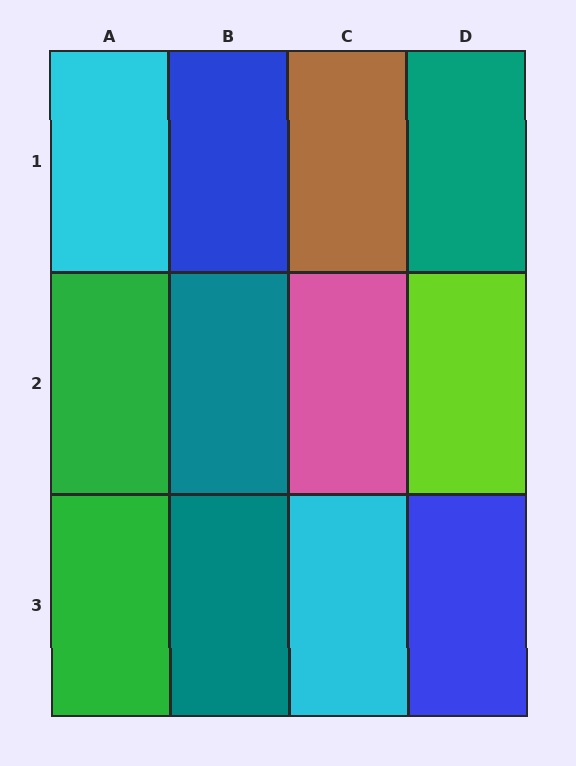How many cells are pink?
1 cell is pink.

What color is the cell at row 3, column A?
Green.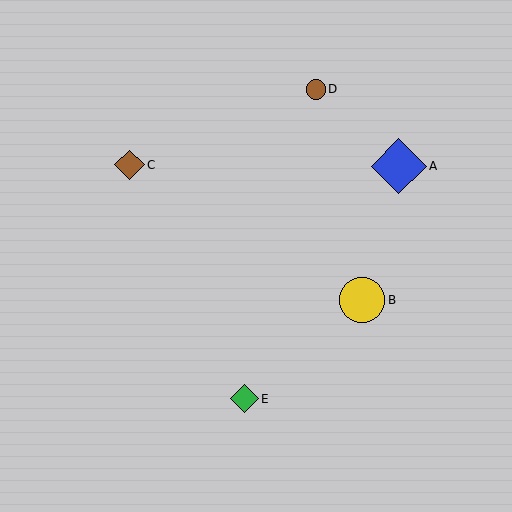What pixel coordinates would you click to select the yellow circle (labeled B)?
Click at (362, 300) to select the yellow circle B.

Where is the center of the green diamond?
The center of the green diamond is at (244, 399).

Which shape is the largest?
The blue diamond (labeled A) is the largest.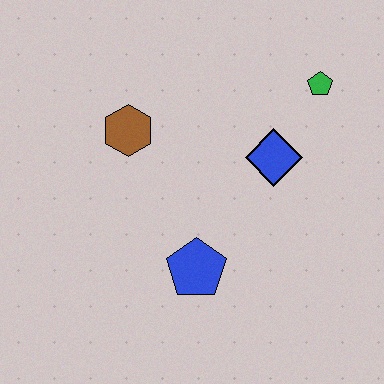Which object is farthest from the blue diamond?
The brown hexagon is farthest from the blue diamond.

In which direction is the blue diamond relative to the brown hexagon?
The blue diamond is to the right of the brown hexagon.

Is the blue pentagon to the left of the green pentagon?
Yes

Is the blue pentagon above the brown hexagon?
No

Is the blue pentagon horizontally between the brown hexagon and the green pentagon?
Yes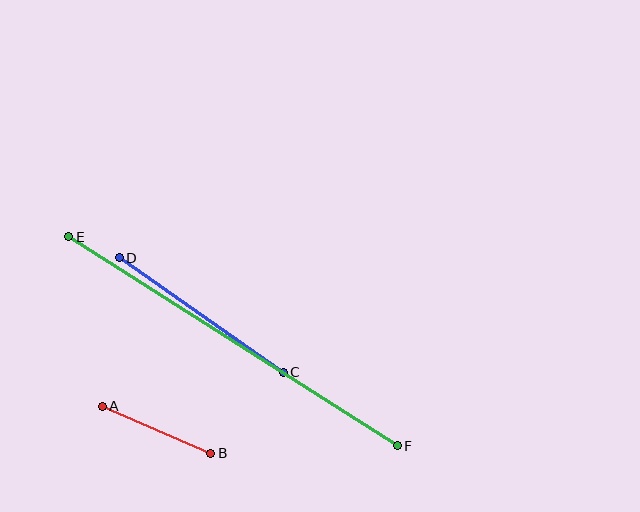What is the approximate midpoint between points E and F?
The midpoint is at approximately (233, 341) pixels.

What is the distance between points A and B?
The distance is approximately 118 pixels.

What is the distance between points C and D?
The distance is approximately 200 pixels.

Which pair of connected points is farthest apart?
Points E and F are farthest apart.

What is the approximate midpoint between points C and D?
The midpoint is at approximately (201, 315) pixels.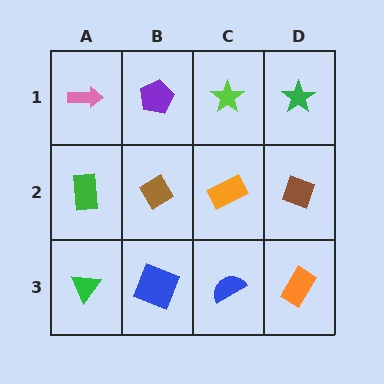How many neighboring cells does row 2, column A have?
3.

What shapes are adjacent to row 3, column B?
A brown diamond (row 2, column B), a green triangle (row 3, column A), a blue semicircle (row 3, column C).